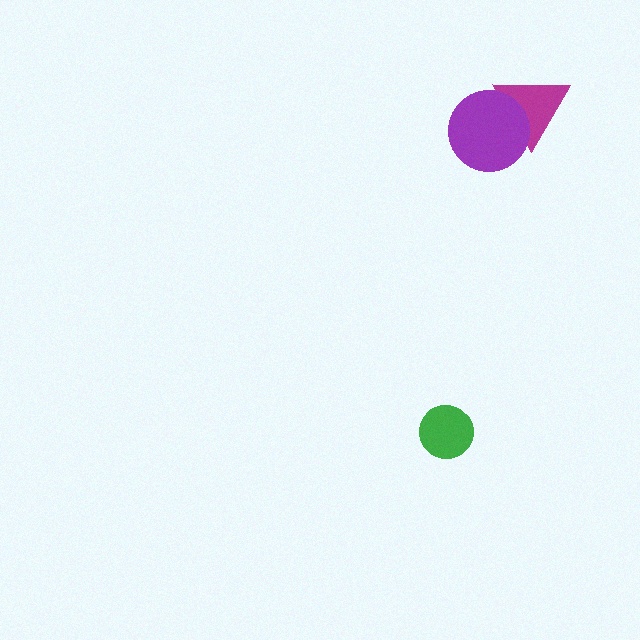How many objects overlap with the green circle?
0 objects overlap with the green circle.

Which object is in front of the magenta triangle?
The purple circle is in front of the magenta triangle.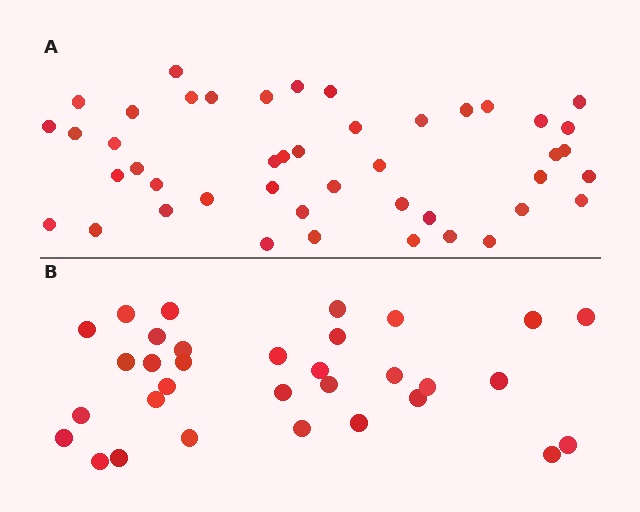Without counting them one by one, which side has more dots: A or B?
Region A (the top region) has more dots.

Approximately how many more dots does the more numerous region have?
Region A has approximately 15 more dots than region B.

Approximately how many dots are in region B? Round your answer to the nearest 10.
About 30 dots. (The exact count is 32, which rounds to 30.)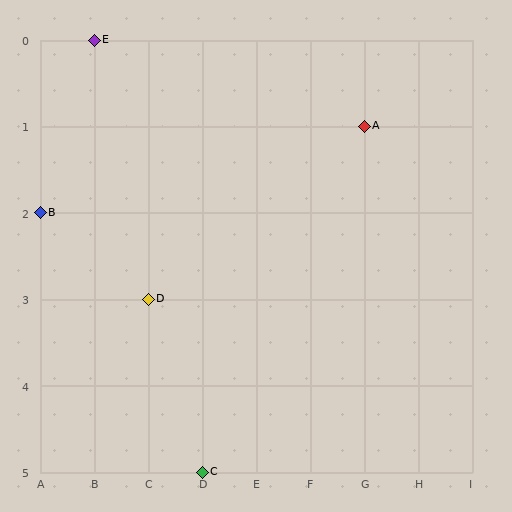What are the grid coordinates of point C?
Point C is at grid coordinates (D, 5).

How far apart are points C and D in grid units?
Points C and D are 1 column and 2 rows apart (about 2.2 grid units diagonally).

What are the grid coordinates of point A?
Point A is at grid coordinates (G, 1).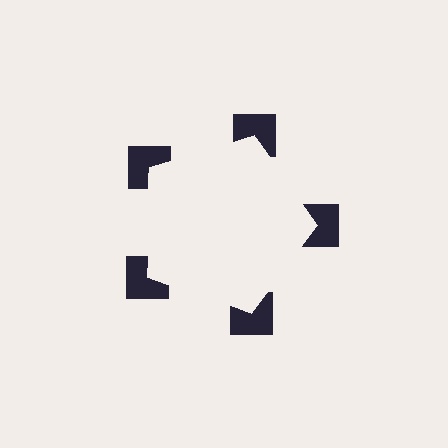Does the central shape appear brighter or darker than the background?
It typically appears slightly brighter than the background, even though no actual brightness change is drawn.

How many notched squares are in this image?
There are 5 — one at each vertex of the illusory pentagon.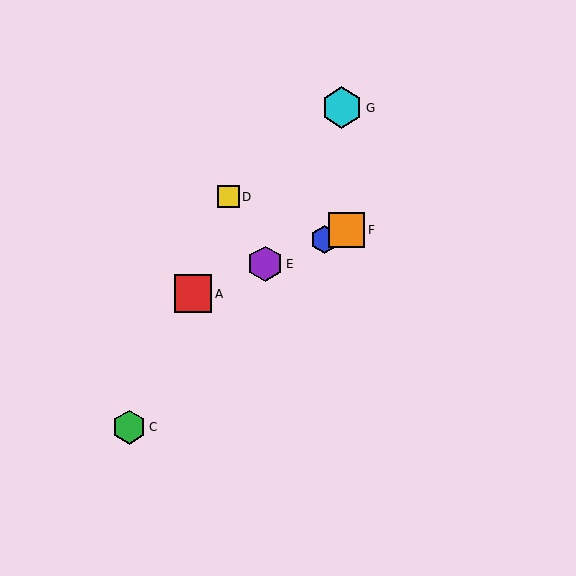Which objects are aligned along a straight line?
Objects A, B, E, F are aligned along a straight line.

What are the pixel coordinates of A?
Object A is at (193, 294).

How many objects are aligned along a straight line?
4 objects (A, B, E, F) are aligned along a straight line.